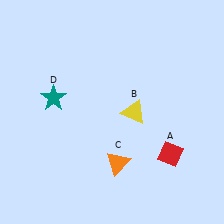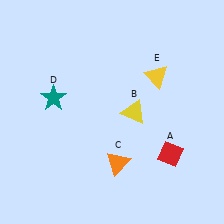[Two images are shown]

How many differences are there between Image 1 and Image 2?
There is 1 difference between the two images.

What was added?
A yellow triangle (E) was added in Image 2.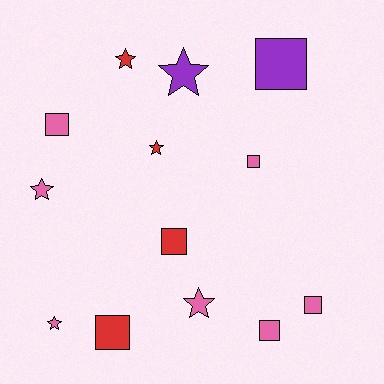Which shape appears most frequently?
Square, with 7 objects.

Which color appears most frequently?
Pink, with 7 objects.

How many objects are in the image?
There are 13 objects.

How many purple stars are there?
There is 1 purple star.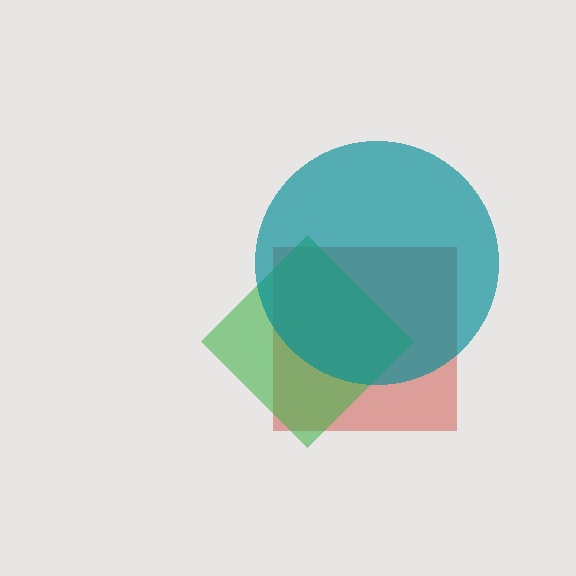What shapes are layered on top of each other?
The layered shapes are: a red square, a green diamond, a teal circle.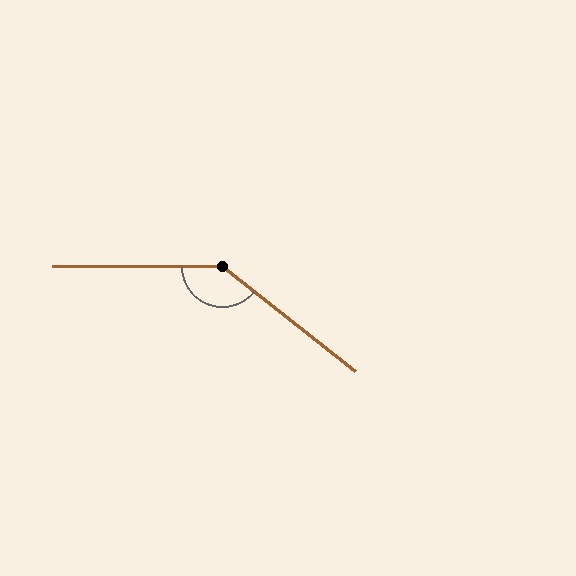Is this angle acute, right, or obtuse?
It is obtuse.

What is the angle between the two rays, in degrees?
Approximately 142 degrees.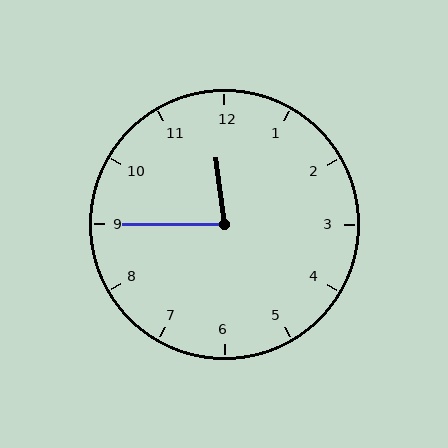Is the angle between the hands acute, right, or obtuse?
It is acute.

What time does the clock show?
11:45.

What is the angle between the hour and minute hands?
Approximately 82 degrees.